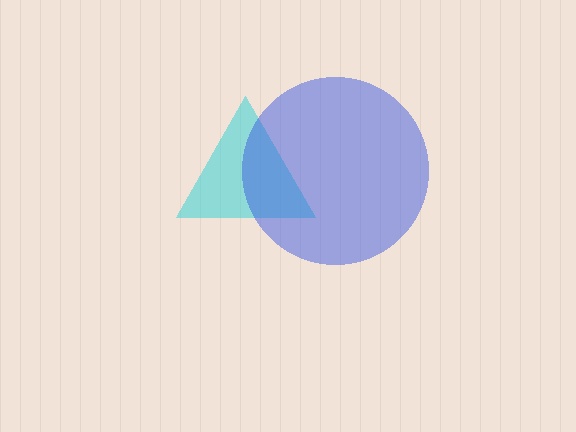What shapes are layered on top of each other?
The layered shapes are: a cyan triangle, a blue circle.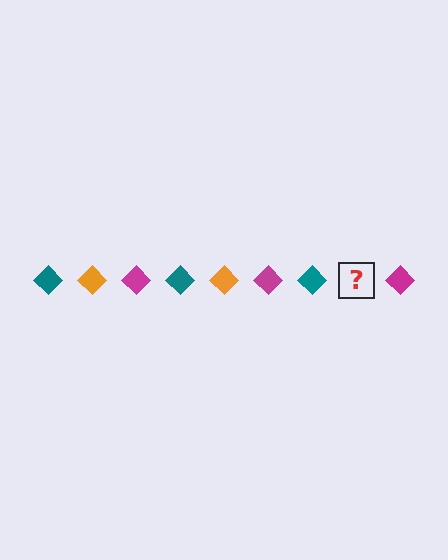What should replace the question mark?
The question mark should be replaced with an orange diamond.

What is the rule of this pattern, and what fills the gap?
The rule is that the pattern cycles through teal, orange, magenta diamonds. The gap should be filled with an orange diamond.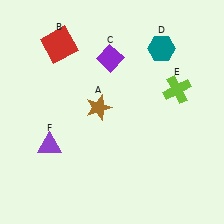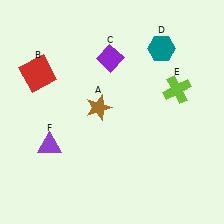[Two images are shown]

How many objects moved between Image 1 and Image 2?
1 object moved between the two images.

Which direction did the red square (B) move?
The red square (B) moved down.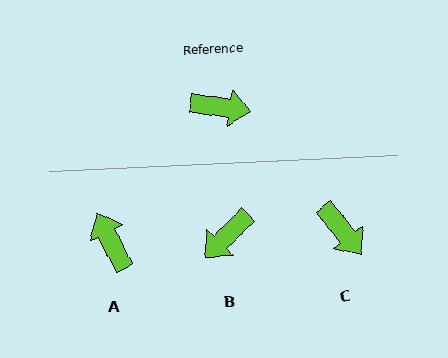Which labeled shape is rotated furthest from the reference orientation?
B, about 127 degrees away.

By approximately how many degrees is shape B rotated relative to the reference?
Approximately 127 degrees clockwise.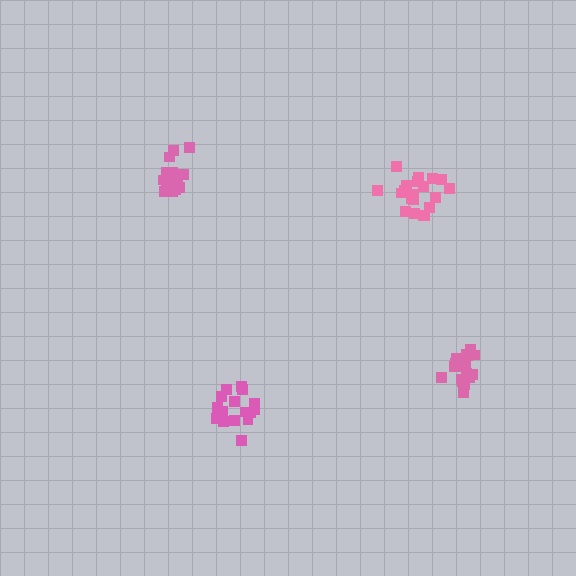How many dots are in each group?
Group 1: 19 dots, Group 2: 19 dots, Group 3: 20 dots, Group 4: 18 dots (76 total).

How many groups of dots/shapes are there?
There are 4 groups.